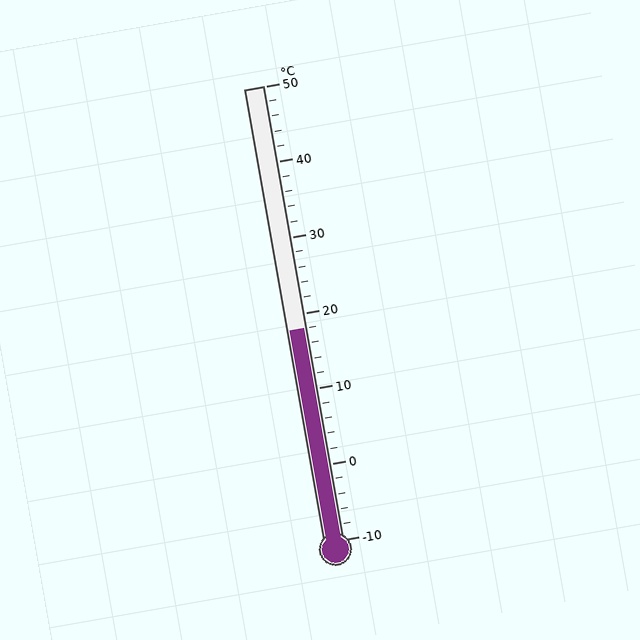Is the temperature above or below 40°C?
The temperature is below 40°C.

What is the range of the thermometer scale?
The thermometer scale ranges from -10°C to 50°C.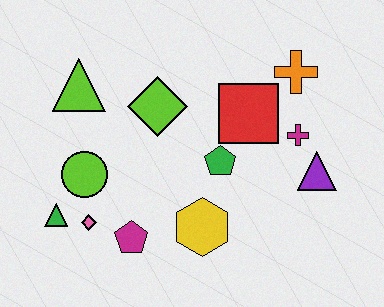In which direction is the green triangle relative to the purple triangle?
The green triangle is to the left of the purple triangle.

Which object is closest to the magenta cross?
The purple triangle is closest to the magenta cross.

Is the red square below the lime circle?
No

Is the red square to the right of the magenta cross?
No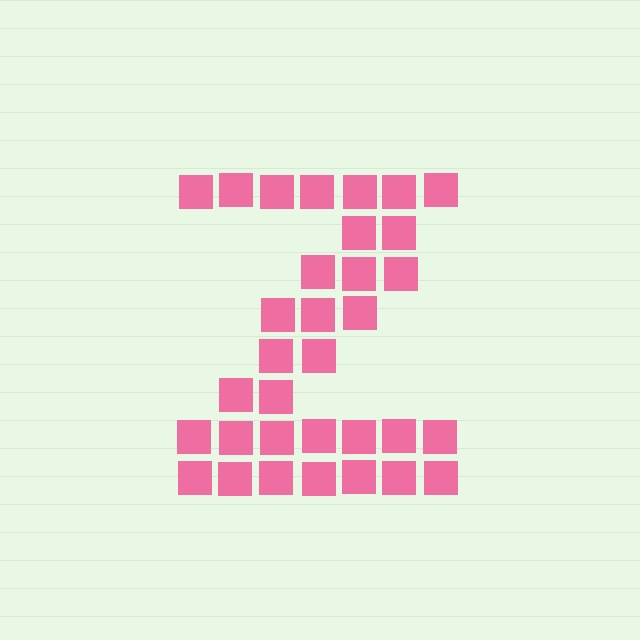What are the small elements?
The small elements are squares.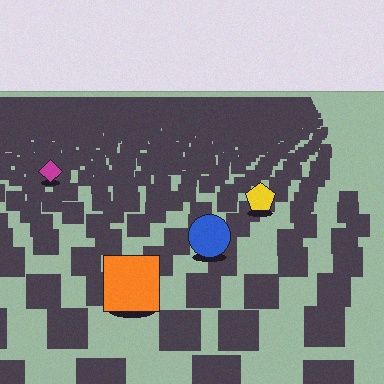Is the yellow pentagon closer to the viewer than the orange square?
No. The orange square is closer — you can tell from the texture gradient: the ground texture is coarser near it.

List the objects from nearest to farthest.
From nearest to farthest: the orange square, the blue circle, the yellow pentagon, the magenta diamond.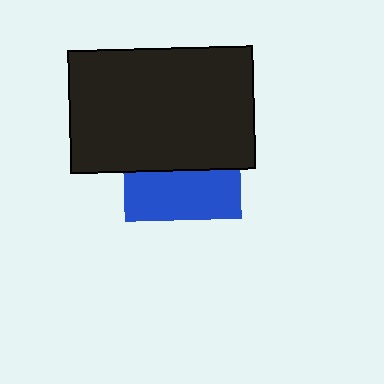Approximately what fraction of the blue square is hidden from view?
Roughly 59% of the blue square is hidden behind the black rectangle.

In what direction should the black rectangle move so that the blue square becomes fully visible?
The black rectangle should move up. That is the shortest direction to clear the overlap and leave the blue square fully visible.